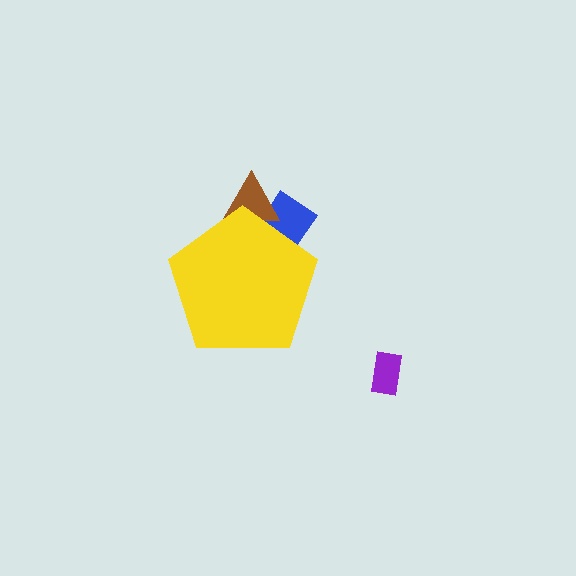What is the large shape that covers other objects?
A yellow pentagon.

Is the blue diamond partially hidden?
Yes, the blue diamond is partially hidden behind the yellow pentagon.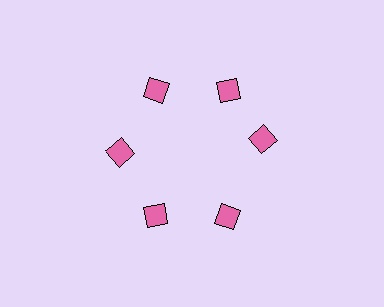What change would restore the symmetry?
The symmetry would be restored by rotating it back into even spacing with its neighbors so that all 6 squares sit at equal angles and equal distance from the center.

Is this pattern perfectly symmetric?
No. The 6 pink squares are arranged in a ring, but one element near the 3 o'clock position is rotated out of alignment along the ring, breaking the 6-fold rotational symmetry.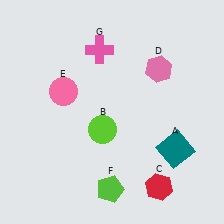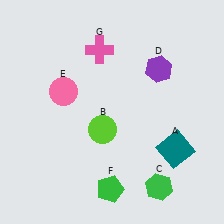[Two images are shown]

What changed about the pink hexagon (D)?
In Image 1, D is pink. In Image 2, it changed to purple.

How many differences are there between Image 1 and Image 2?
There are 3 differences between the two images.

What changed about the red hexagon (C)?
In Image 1, C is red. In Image 2, it changed to green.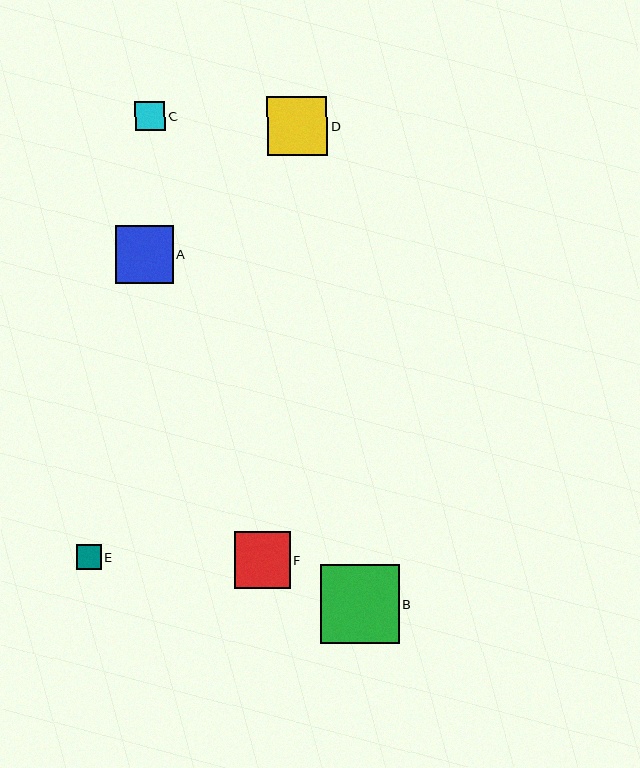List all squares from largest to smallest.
From largest to smallest: B, D, A, F, C, E.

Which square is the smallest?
Square E is the smallest with a size of approximately 25 pixels.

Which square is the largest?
Square B is the largest with a size of approximately 79 pixels.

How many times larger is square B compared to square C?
Square B is approximately 2.7 times the size of square C.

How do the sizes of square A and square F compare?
Square A and square F are approximately the same size.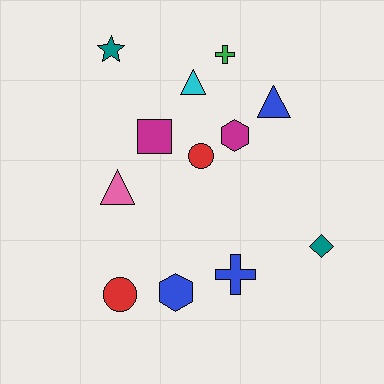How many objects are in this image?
There are 12 objects.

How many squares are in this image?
There is 1 square.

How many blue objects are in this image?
There are 3 blue objects.